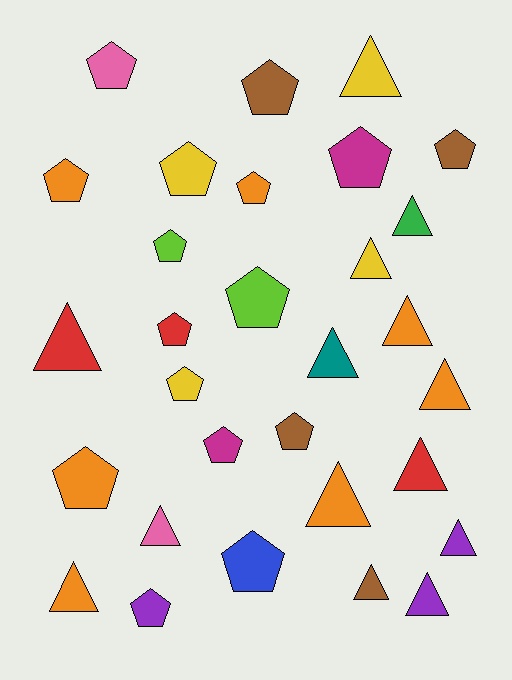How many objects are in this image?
There are 30 objects.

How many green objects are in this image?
There is 1 green object.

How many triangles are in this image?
There are 14 triangles.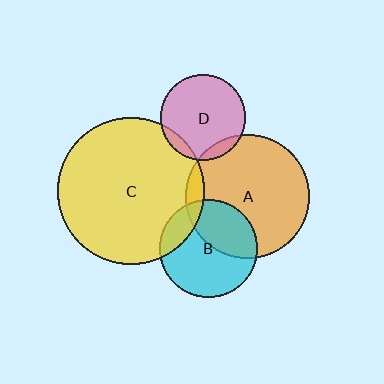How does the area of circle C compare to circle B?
Approximately 2.3 times.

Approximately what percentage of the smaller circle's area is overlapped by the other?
Approximately 5%.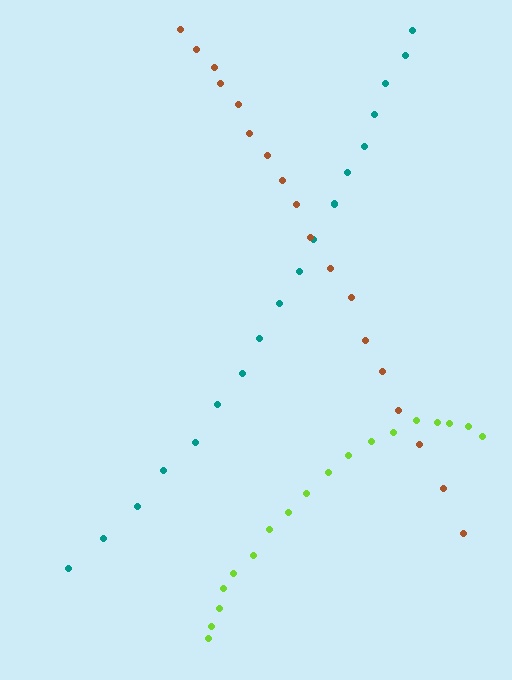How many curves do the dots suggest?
There are 3 distinct paths.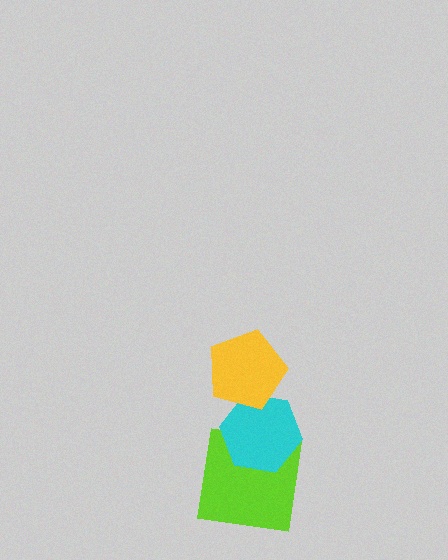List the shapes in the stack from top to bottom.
From top to bottom: the yellow pentagon, the cyan hexagon, the lime square.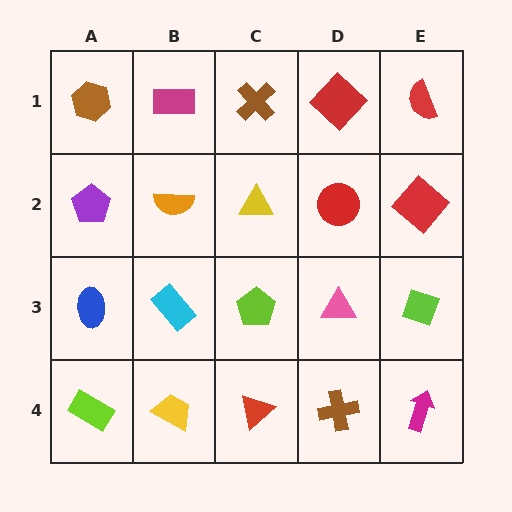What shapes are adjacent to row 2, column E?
A red semicircle (row 1, column E), a lime diamond (row 3, column E), a red circle (row 2, column D).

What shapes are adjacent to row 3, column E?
A red diamond (row 2, column E), a magenta arrow (row 4, column E), a pink triangle (row 3, column D).